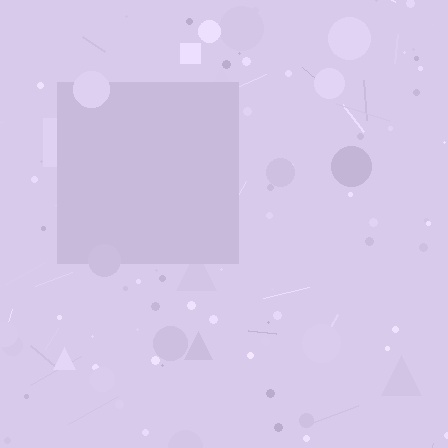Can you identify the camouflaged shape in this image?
The camouflaged shape is a square.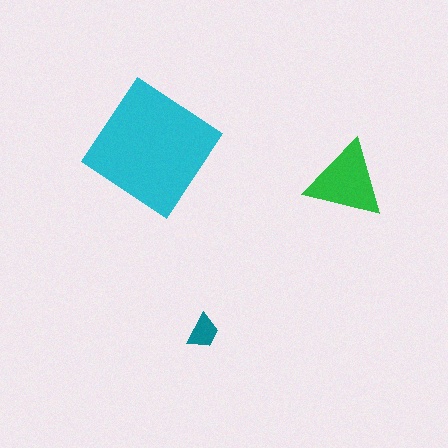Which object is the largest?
The cyan diamond.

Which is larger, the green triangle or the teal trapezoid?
The green triangle.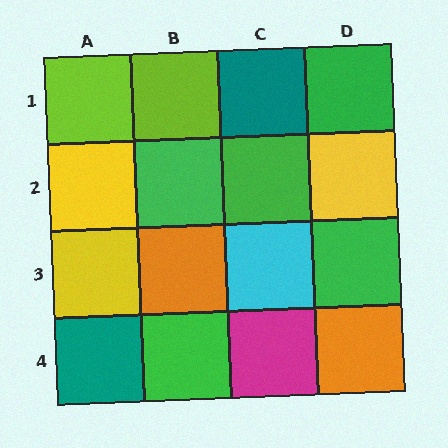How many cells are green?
5 cells are green.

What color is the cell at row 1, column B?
Lime.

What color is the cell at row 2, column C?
Green.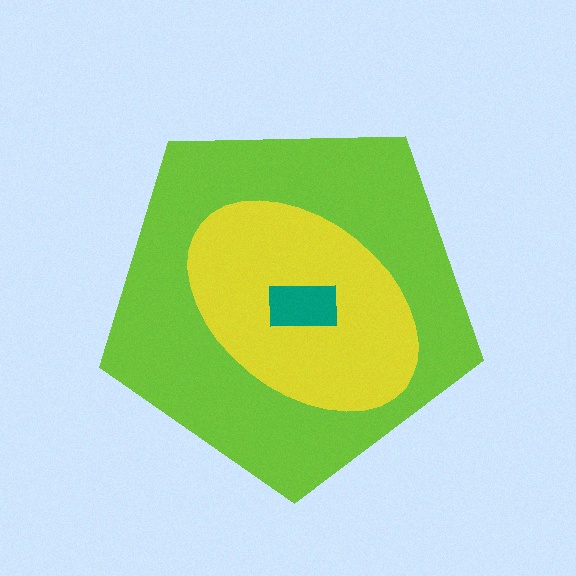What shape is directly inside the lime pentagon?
The yellow ellipse.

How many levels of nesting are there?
3.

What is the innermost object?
The teal rectangle.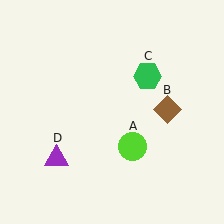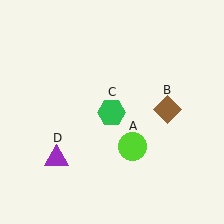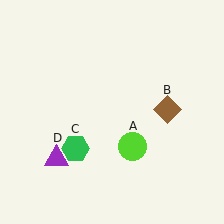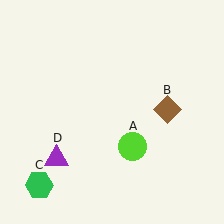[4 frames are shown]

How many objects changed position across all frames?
1 object changed position: green hexagon (object C).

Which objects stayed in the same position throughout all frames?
Lime circle (object A) and brown diamond (object B) and purple triangle (object D) remained stationary.